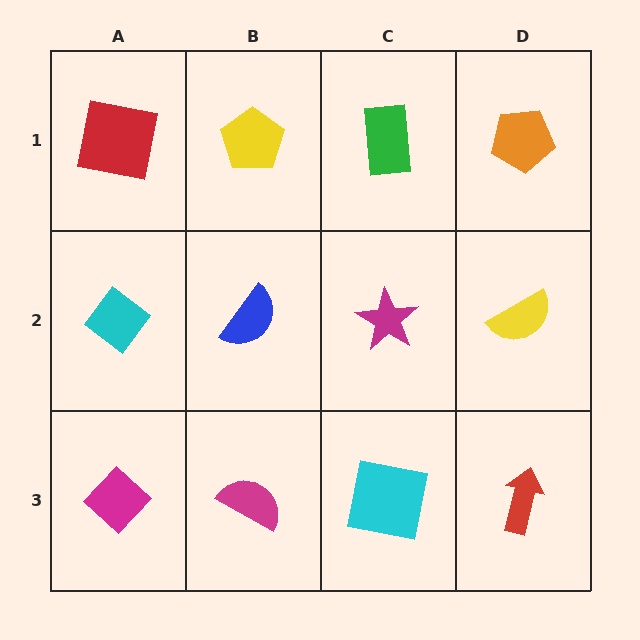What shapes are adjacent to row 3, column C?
A magenta star (row 2, column C), a magenta semicircle (row 3, column B), a red arrow (row 3, column D).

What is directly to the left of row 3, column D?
A cyan square.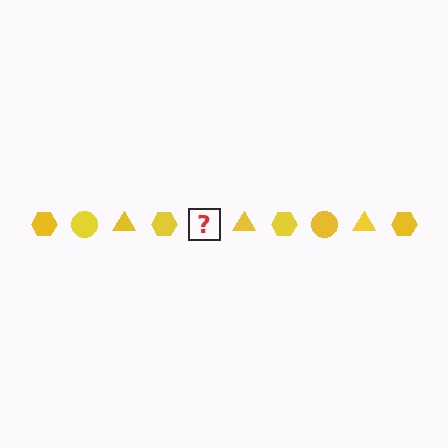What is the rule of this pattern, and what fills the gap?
The rule is that the pattern cycles through hexagon, circle, triangle shapes in yellow. The gap should be filled with a yellow circle.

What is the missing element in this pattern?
The missing element is a yellow circle.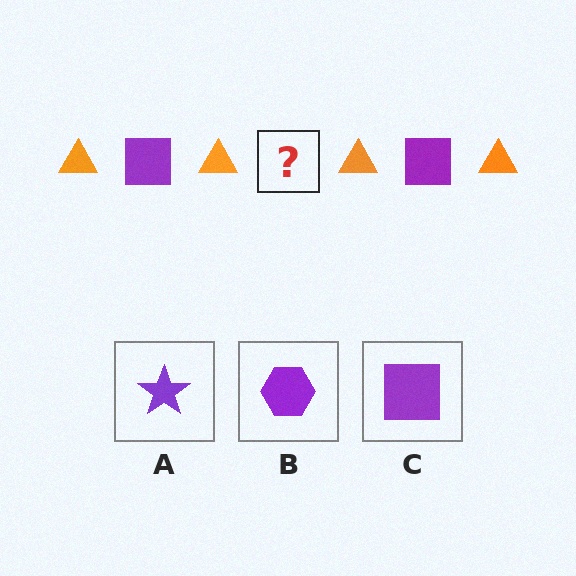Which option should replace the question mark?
Option C.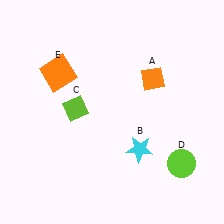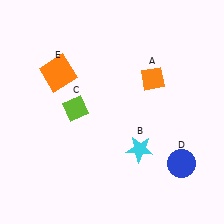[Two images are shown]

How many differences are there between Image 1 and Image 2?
There is 1 difference between the two images.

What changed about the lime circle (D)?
In Image 1, D is lime. In Image 2, it changed to blue.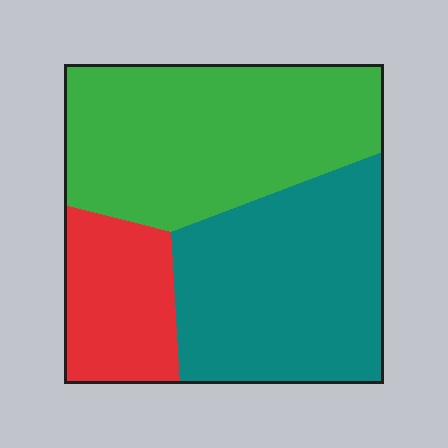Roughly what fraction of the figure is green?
Green takes up about two fifths (2/5) of the figure.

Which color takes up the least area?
Red, at roughly 20%.